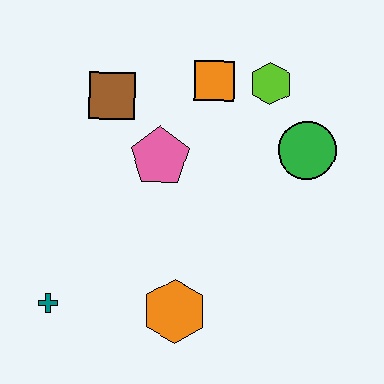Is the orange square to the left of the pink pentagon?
No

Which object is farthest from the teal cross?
The lime hexagon is farthest from the teal cross.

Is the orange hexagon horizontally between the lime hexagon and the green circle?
No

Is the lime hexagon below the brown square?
No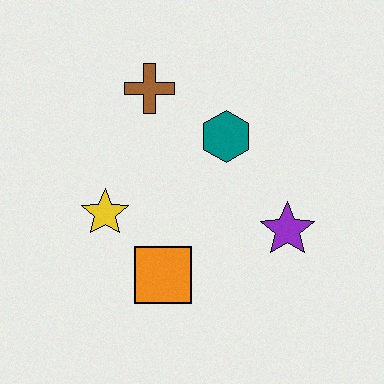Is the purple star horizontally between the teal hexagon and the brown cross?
No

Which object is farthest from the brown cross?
The purple star is farthest from the brown cross.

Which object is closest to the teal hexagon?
The brown cross is closest to the teal hexagon.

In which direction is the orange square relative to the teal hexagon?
The orange square is below the teal hexagon.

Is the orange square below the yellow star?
Yes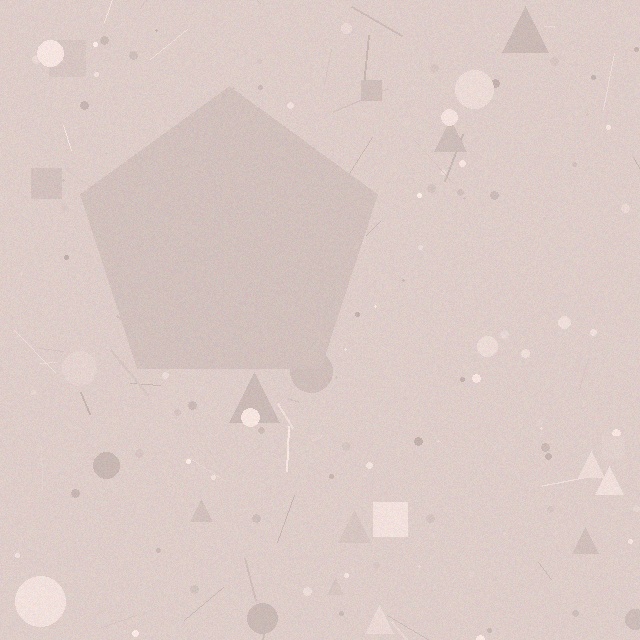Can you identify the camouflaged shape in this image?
The camouflaged shape is a pentagon.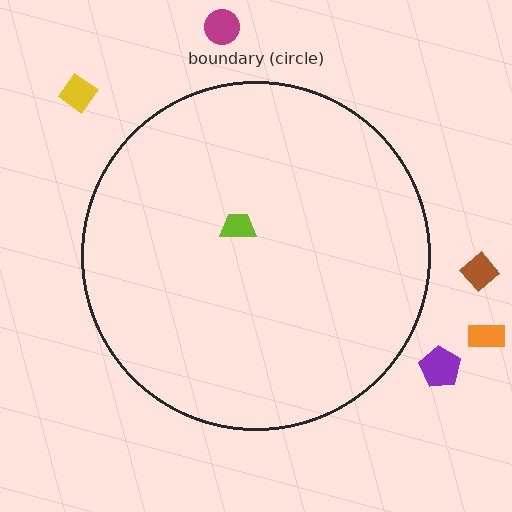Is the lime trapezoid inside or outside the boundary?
Inside.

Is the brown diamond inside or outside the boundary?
Outside.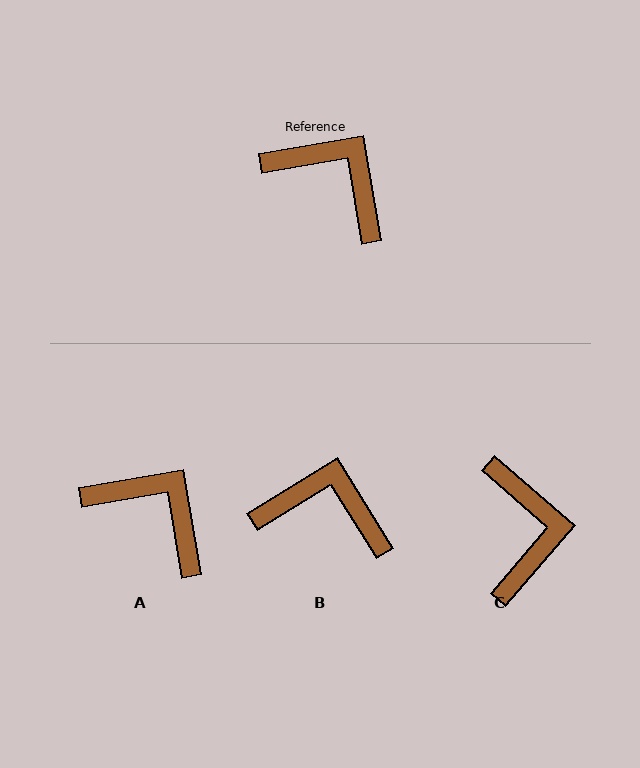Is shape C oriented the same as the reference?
No, it is off by about 50 degrees.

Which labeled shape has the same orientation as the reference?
A.